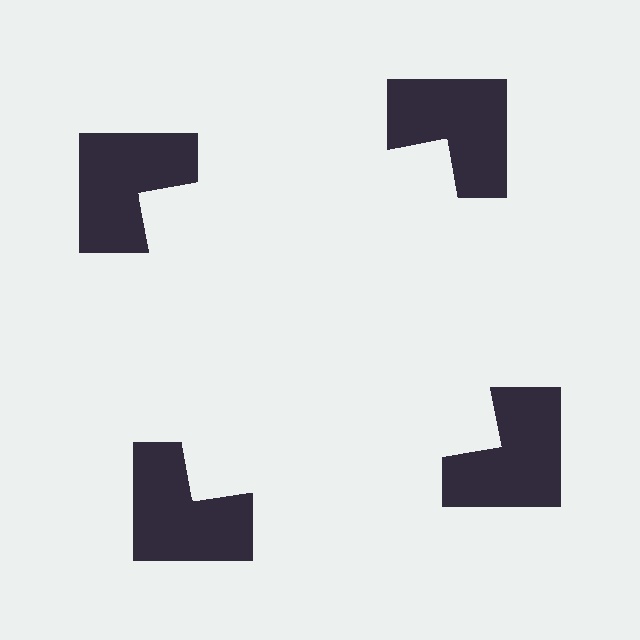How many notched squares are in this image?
There are 4 — one at each vertex of the illusory square.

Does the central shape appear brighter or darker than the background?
It typically appears slightly brighter than the background, even though no actual brightness change is drawn.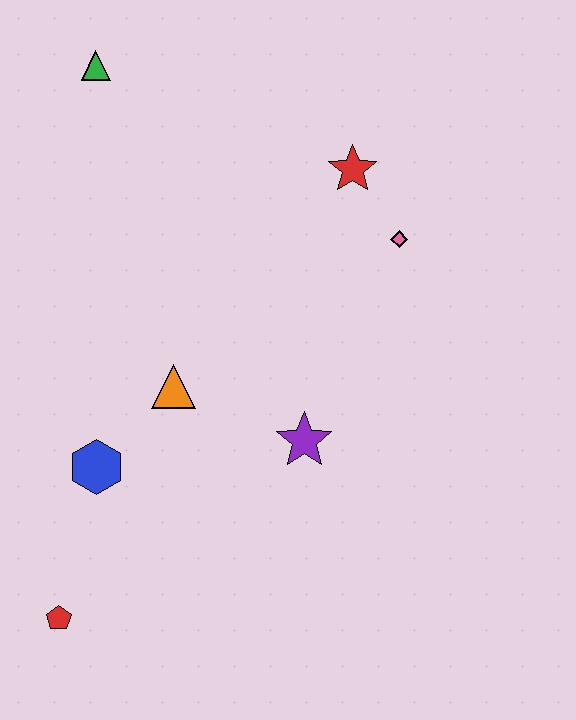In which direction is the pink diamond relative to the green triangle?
The pink diamond is to the right of the green triangle.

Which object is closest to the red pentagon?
The blue hexagon is closest to the red pentagon.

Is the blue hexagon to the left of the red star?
Yes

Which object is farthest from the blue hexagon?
The green triangle is farthest from the blue hexagon.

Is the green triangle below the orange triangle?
No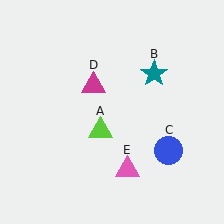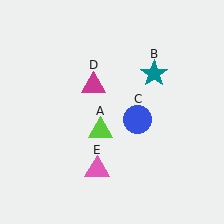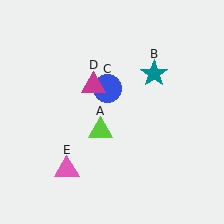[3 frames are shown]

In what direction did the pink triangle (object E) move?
The pink triangle (object E) moved left.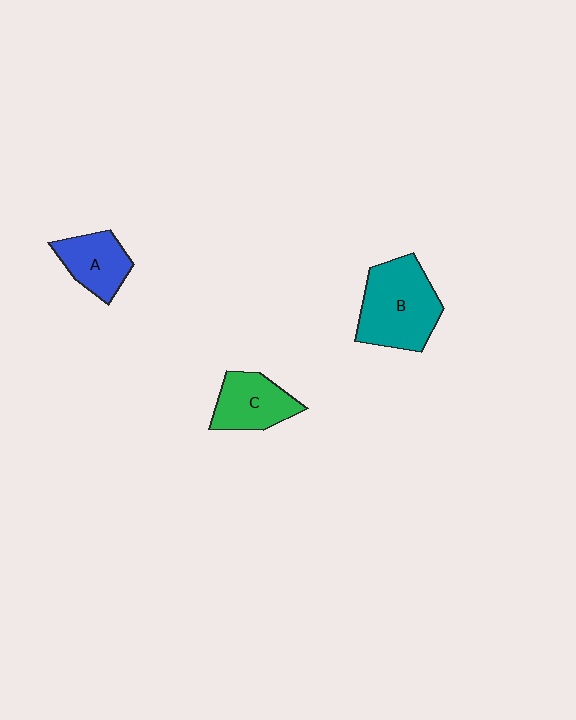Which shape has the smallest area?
Shape A (blue).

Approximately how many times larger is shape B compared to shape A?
Approximately 1.7 times.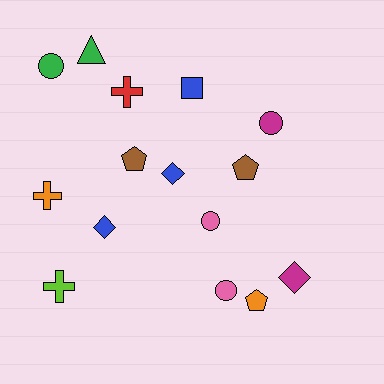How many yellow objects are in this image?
There are no yellow objects.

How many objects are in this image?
There are 15 objects.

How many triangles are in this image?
There is 1 triangle.